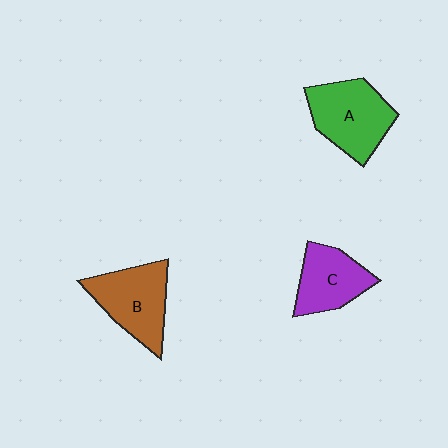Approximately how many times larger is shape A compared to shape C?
Approximately 1.3 times.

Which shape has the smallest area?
Shape C (purple).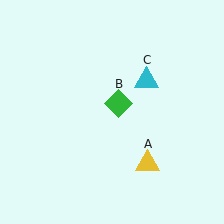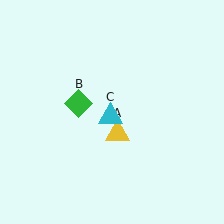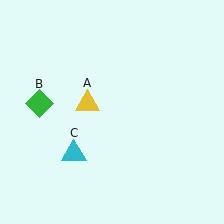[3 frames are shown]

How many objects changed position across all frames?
3 objects changed position: yellow triangle (object A), green diamond (object B), cyan triangle (object C).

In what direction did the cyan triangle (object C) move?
The cyan triangle (object C) moved down and to the left.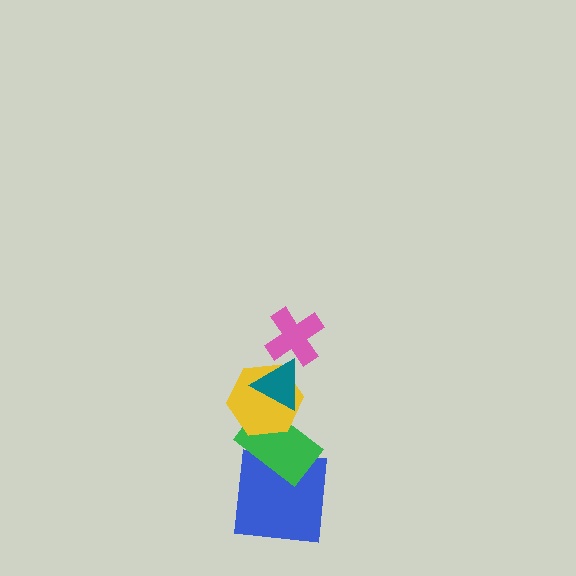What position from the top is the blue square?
The blue square is 5th from the top.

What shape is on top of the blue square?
The green rectangle is on top of the blue square.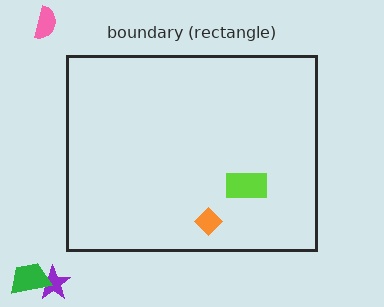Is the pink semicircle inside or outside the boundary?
Outside.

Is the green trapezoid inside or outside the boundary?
Outside.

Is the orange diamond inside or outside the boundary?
Inside.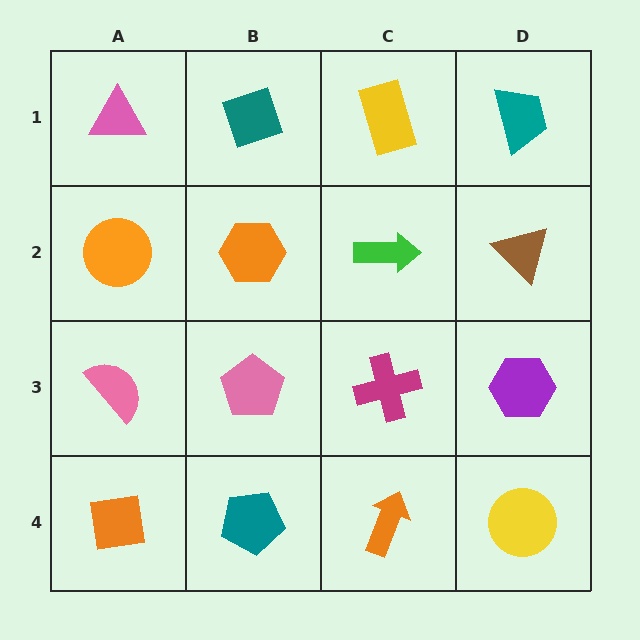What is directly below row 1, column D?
A brown triangle.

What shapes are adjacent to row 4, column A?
A pink semicircle (row 3, column A), a teal pentagon (row 4, column B).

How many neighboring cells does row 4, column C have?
3.